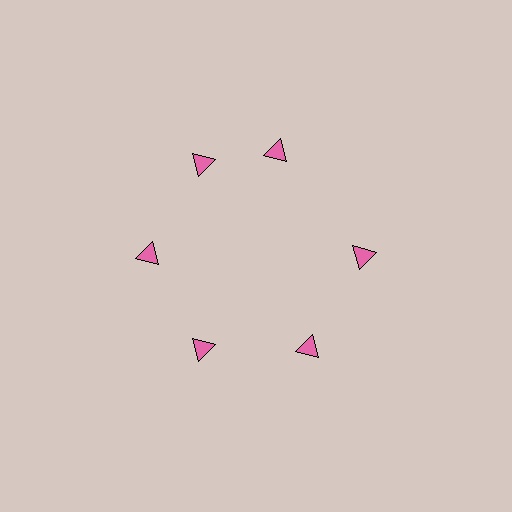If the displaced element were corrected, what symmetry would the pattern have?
It would have 6-fold rotational symmetry — the pattern would map onto itself every 60 degrees.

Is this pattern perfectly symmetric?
No. The 6 pink triangles are arranged in a ring, but one element near the 1 o'clock position is rotated out of alignment along the ring, breaking the 6-fold rotational symmetry.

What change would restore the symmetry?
The symmetry would be restored by rotating it back into even spacing with its neighbors so that all 6 triangles sit at equal angles and equal distance from the center.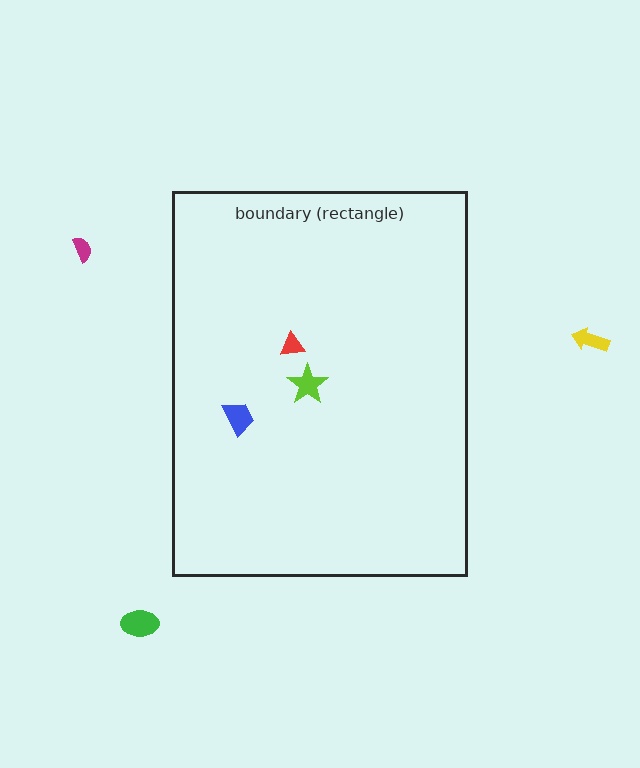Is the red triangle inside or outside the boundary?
Inside.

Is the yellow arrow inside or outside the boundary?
Outside.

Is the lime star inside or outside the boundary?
Inside.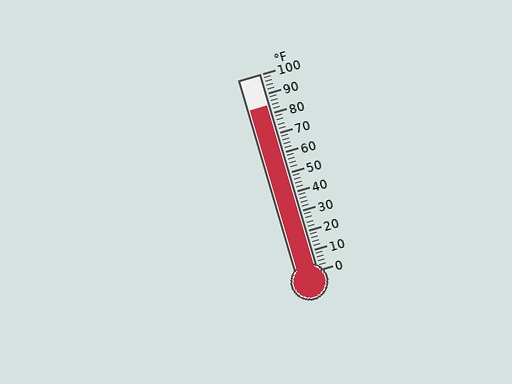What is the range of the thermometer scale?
The thermometer scale ranges from 0°F to 100°F.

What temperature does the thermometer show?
The thermometer shows approximately 84°F.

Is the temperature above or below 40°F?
The temperature is above 40°F.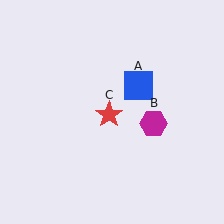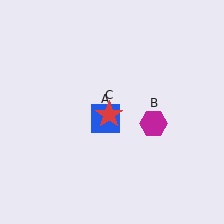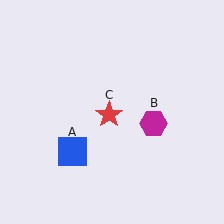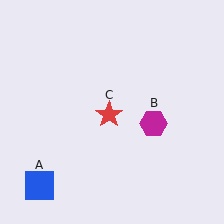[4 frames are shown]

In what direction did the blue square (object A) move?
The blue square (object A) moved down and to the left.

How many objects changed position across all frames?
1 object changed position: blue square (object A).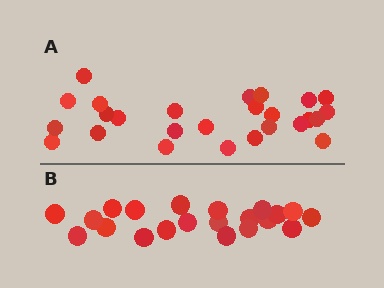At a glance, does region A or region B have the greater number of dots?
Region A (the top region) has more dots.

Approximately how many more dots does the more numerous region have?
Region A has about 5 more dots than region B.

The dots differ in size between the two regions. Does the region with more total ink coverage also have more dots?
No. Region B has more total ink coverage because its dots are larger, but region A actually contains more individual dots. Total area can be misleading — the number of items is what matters here.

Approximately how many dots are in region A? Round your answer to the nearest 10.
About 30 dots. (The exact count is 26, which rounds to 30.)